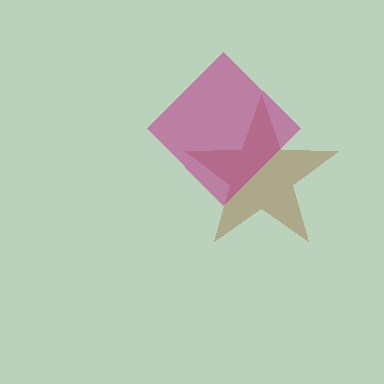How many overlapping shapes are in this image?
There are 2 overlapping shapes in the image.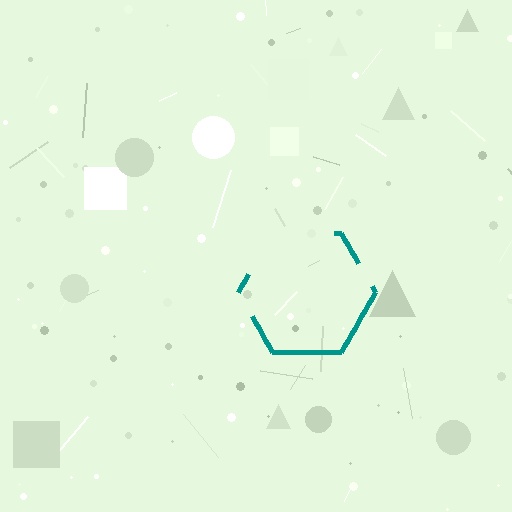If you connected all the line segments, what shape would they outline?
They would outline a hexagon.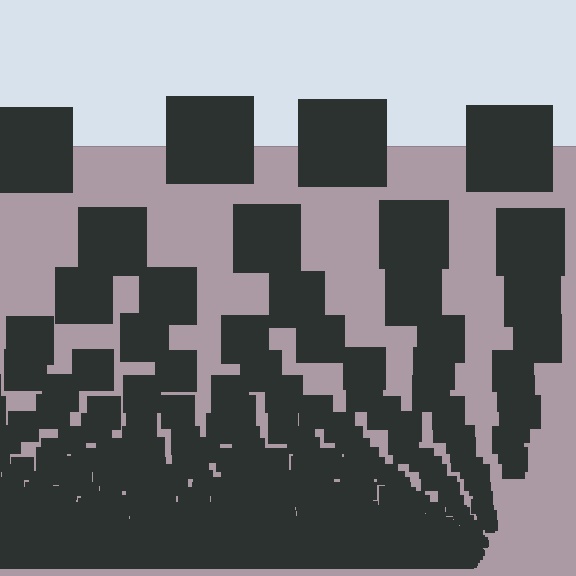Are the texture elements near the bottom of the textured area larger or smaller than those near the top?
Smaller. The gradient is inverted — elements near the bottom are smaller and denser.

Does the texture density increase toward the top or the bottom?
Density increases toward the bottom.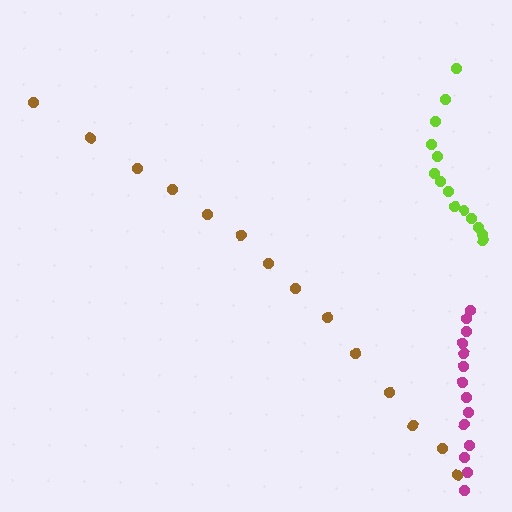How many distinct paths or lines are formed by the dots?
There are 3 distinct paths.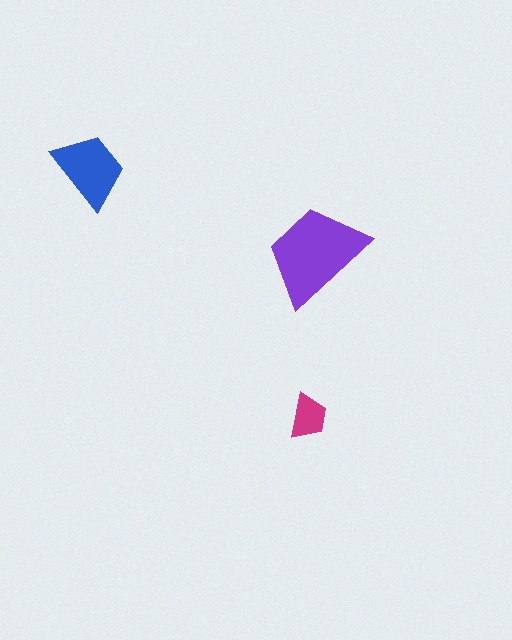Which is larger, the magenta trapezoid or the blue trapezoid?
The blue one.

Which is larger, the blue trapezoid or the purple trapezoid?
The purple one.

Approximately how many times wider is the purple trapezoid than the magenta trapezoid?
About 2.5 times wider.